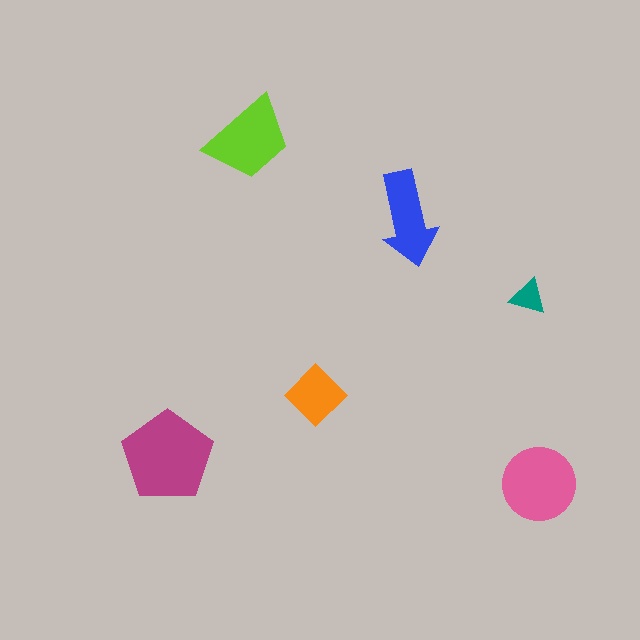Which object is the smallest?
The teal triangle.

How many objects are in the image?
There are 6 objects in the image.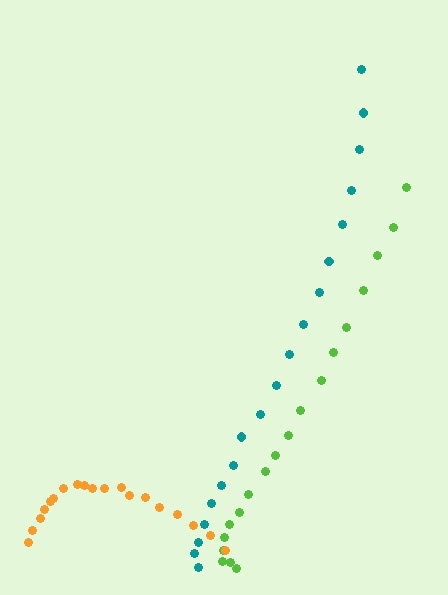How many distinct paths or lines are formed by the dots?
There are 3 distinct paths.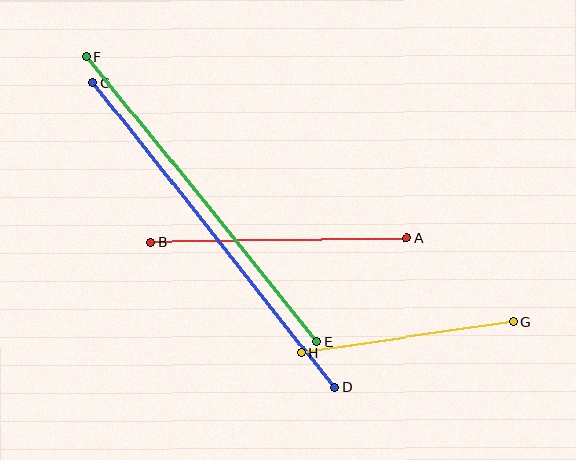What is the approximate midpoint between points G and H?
The midpoint is at approximately (407, 337) pixels.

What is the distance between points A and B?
The distance is approximately 256 pixels.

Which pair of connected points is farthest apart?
Points C and D are farthest apart.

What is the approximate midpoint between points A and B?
The midpoint is at approximately (279, 240) pixels.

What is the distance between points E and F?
The distance is approximately 367 pixels.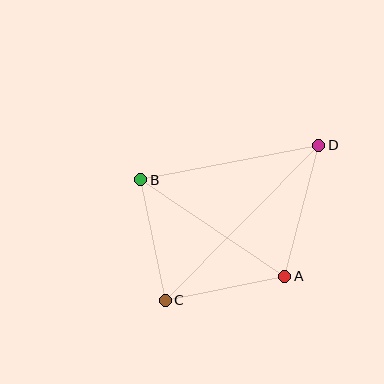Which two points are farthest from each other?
Points C and D are farthest from each other.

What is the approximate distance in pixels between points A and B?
The distance between A and B is approximately 174 pixels.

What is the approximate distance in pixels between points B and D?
The distance between B and D is approximately 182 pixels.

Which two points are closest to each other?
Points A and C are closest to each other.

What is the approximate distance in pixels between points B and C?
The distance between B and C is approximately 123 pixels.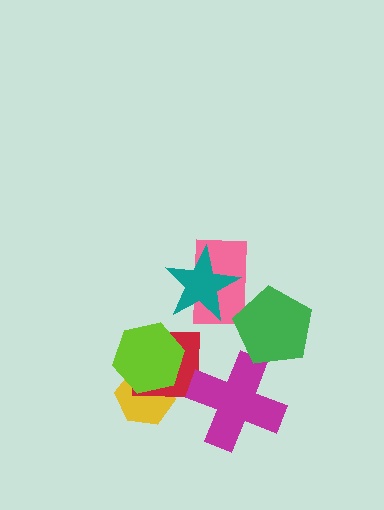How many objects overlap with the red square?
2 objects overlap with the red square.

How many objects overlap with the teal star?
1 object overlaps with the teal star.